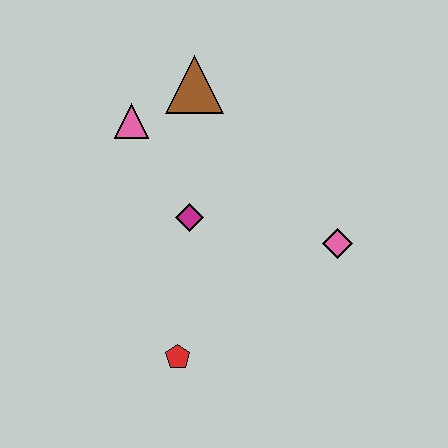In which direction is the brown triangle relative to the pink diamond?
The brown triangle is above the pink diamond.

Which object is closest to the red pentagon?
The magenta diamond is closest to the red pentagon.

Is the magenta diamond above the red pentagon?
Yes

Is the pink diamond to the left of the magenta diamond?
No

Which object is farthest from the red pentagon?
The brown triangle is farthest from the red pentagon.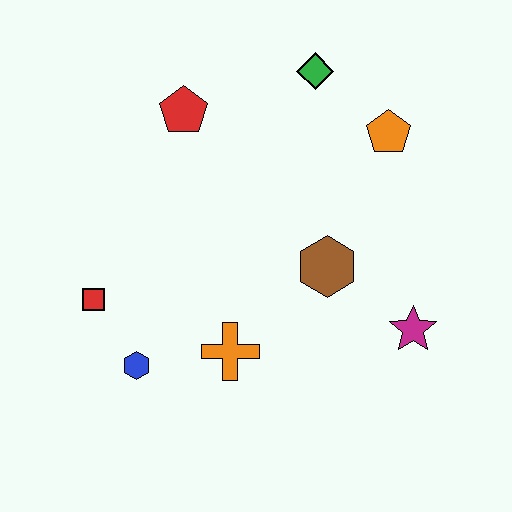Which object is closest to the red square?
The blue hexagon is closest to the red square.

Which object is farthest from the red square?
The orange pentagon is farthest from the red square.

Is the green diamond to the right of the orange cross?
Yes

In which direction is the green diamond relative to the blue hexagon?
The green diamond is above the blue hexagon.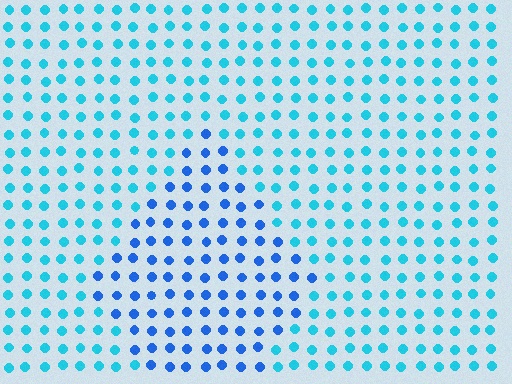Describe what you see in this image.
The image is filled with small cyan elements in a uniform arrangement. A diamond-shaped region is visible where the elements are tinted to a slightly different hue, forming a subtle color boundary.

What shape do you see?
I see a diamond.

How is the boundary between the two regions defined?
The boundary is defined purely by a slight shift in hue (about 31 degrees). Spacing, size, and orientation are identical on both sides.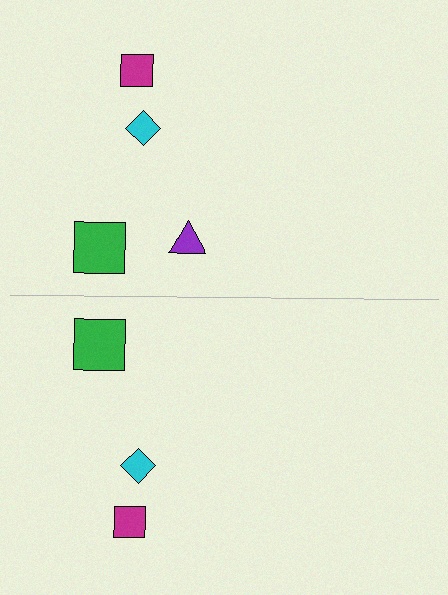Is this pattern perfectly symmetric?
No, the pattern is not perfectly symmetric. A purple triangle is missing from the bottom side.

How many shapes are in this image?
There are 7 shapes in this image.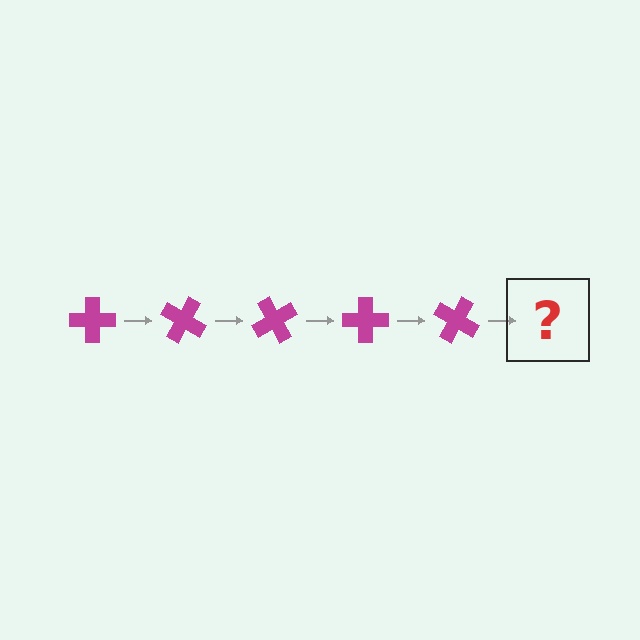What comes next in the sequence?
The next element should be a magenta cross rotated 150 degrees.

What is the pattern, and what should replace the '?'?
The pattern is that the cross rotates 30 degrees each step. The '?' should be a magenta cross rotated 150 degrees.